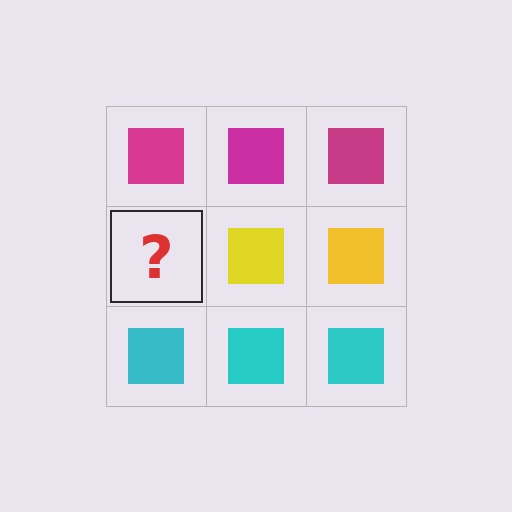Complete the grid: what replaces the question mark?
The question mark should be replaced with a yellow square.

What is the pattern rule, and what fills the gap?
The rule is that each row has a consistent color. The gap should be filled with a yellow square.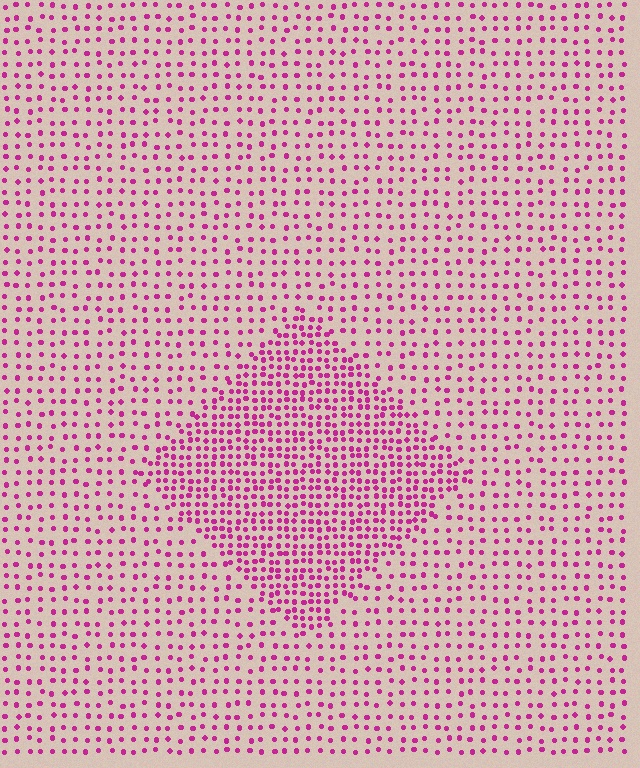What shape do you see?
I see a diamond.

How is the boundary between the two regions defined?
The boundary is defined by a change in element density (approximately 2.1x ratio). All elements are the same color, size, and shape.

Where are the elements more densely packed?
The elements are more densely packed inside the diamond boundary.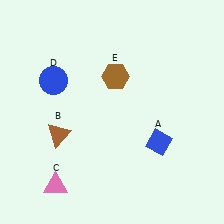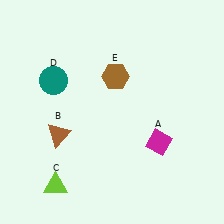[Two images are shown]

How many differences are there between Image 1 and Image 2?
There are 3 differences between the two images.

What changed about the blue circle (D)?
In Image 1, D is blue. In Image 2, it changed to teal.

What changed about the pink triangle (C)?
In Image 1, C is pink. In Image 2, it changed to lime.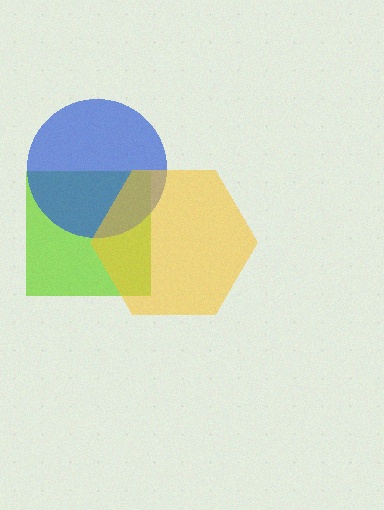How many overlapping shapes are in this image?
There are 3 overlapping shapes in the image.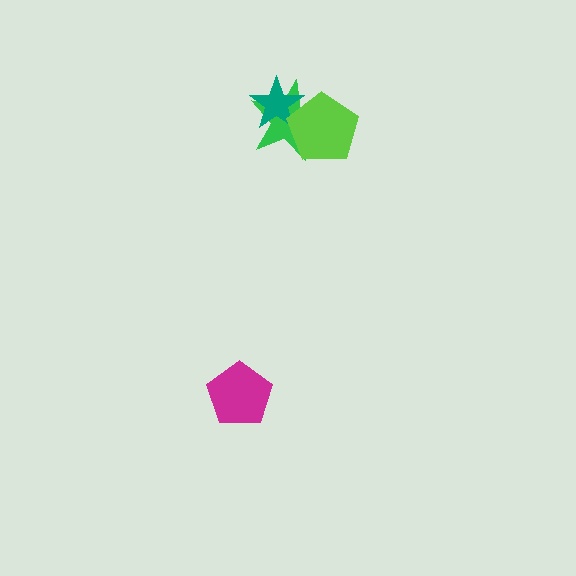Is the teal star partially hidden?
Yes, it is partially covered by another shape.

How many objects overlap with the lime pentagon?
2 objects overlap with the lime pentagon.